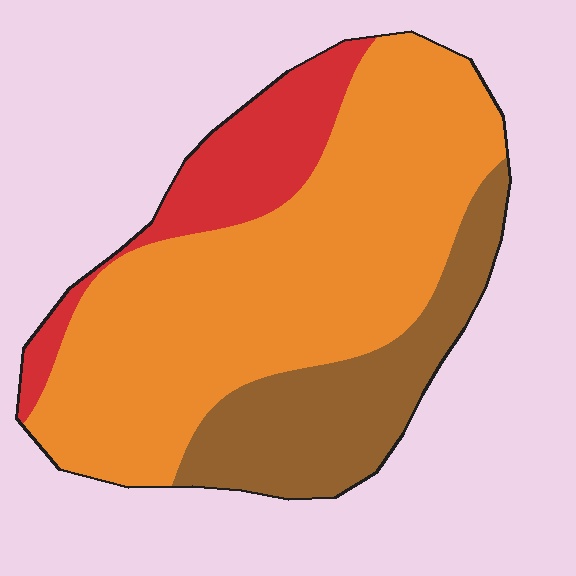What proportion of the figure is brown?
Brown takes up between a sixth and a third of the figure.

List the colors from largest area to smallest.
From largest to smallest: orange, brown, red.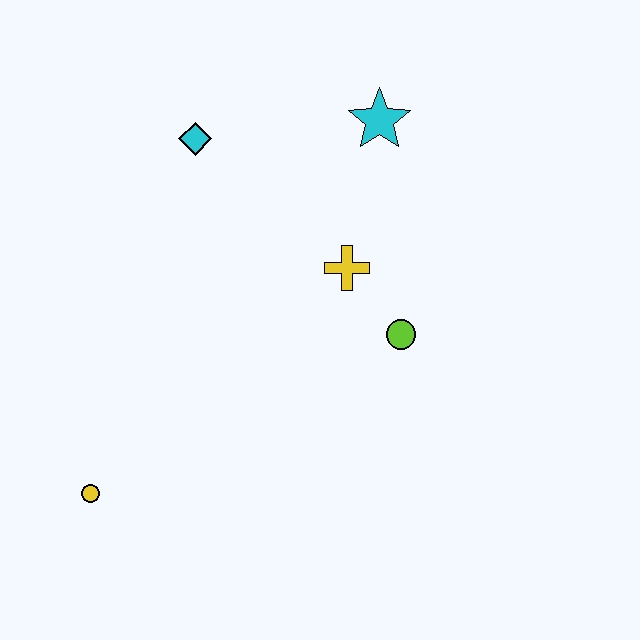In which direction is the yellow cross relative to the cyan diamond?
The yellow cross is to the right of the cyan diamond.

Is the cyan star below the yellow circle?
No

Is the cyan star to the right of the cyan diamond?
Yes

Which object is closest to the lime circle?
The yellow cross is closest to the lime circle.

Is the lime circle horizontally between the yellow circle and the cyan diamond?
No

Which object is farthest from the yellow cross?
The yellow circle is farthest from the yellow cross.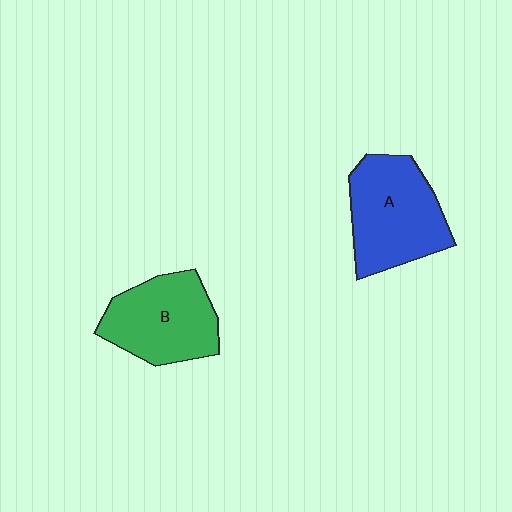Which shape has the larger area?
Shape A (blue).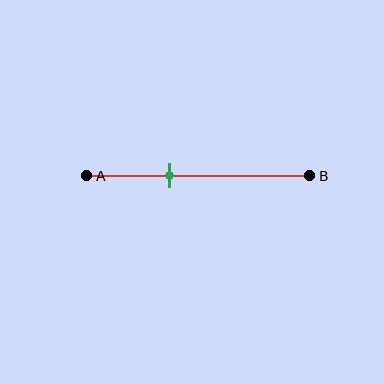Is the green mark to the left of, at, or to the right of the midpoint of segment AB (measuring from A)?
The green mark is to the left of the midpoint of segment AB.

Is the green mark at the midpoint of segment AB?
No, the mark is at about 35% from A, not at the 50% midpoint.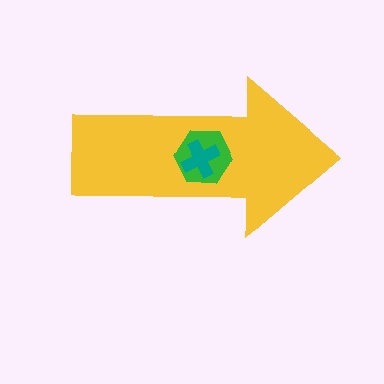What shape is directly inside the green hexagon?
The teal cross.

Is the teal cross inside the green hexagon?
Yes.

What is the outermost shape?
The yellow arrow.